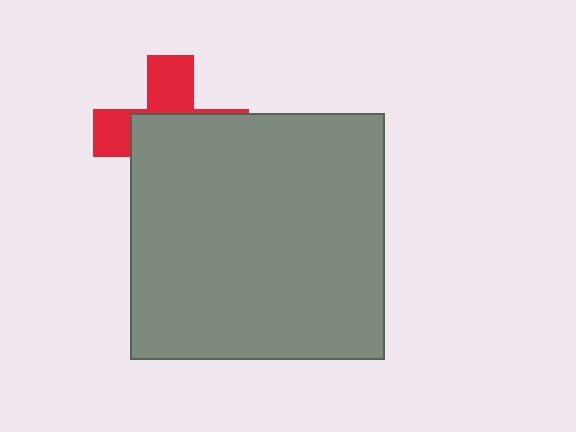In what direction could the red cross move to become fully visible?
The red cross could move up. That would shift it out from behind the gray rectangle entirely.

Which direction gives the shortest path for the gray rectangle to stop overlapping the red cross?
Moving down gives the shortest separation.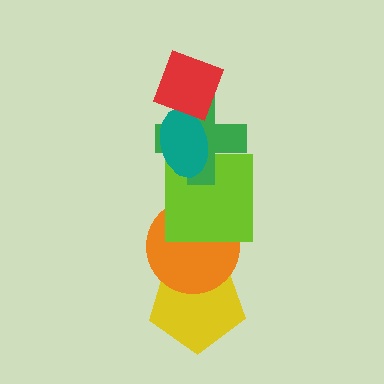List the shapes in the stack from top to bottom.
From top to bottom: the red diamond, the teal ellipse, the green cross, the lime square, the orange circle, the yellow pentagon.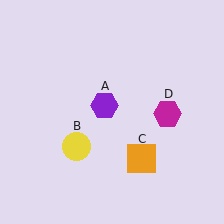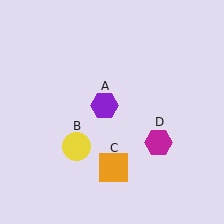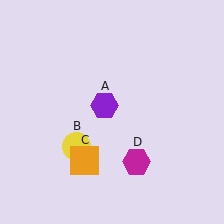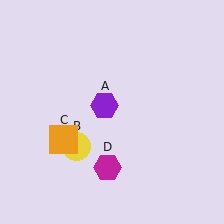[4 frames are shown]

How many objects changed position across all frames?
2 objects changed position: orange square (object C), magenta hexagon (object D).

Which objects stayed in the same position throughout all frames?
Purple hexagon (object A) and yellow circle (object B) remained stationary.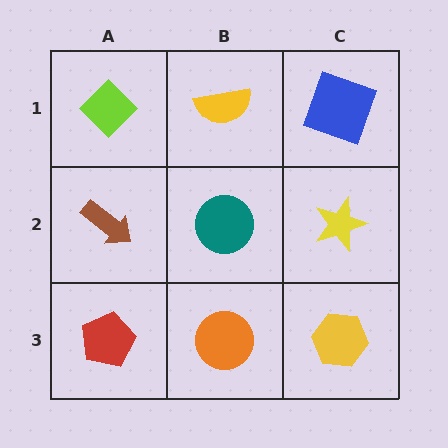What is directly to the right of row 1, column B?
A blue square.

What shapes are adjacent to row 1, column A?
A brown arrow (row 2, column A), a yellow semicircle (row 1, column B).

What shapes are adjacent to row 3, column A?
A brown arrow (row 2, column A), an orange circle (row 3, column B).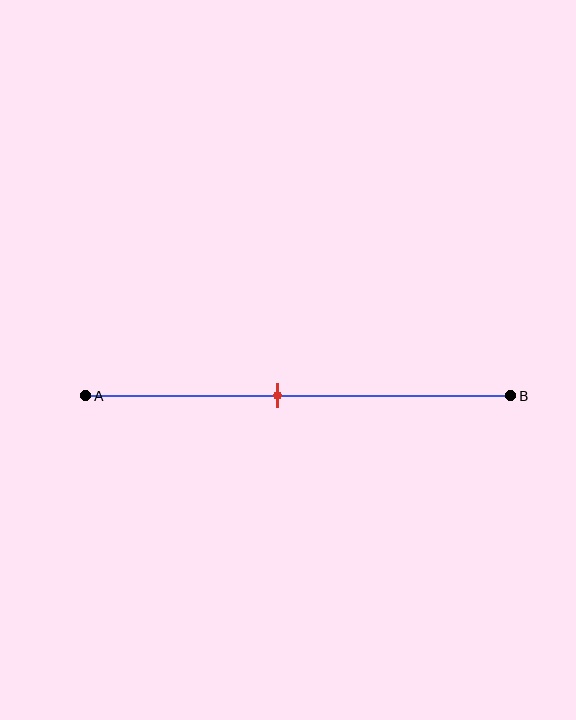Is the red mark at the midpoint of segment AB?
No, the mark is at about 45% from A, not at the 50% midpoint.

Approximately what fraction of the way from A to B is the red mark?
The red mark is approximately 45% of the way from A to B.